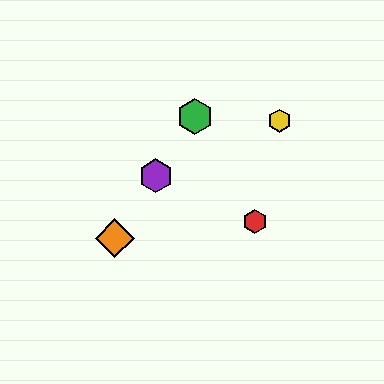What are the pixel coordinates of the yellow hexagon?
The yellow hexagon is at (280, 121).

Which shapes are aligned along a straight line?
The blue hexagon, the green hexagon, the purple hexagon, the orange diamond are aligned along a straight line.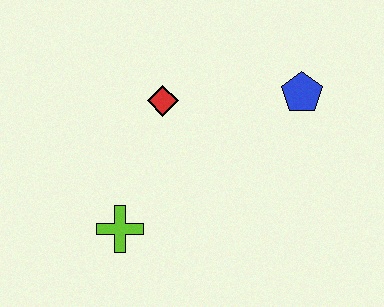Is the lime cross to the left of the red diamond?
Yes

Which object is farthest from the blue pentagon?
The lime cross is farthest from the blue pentagon.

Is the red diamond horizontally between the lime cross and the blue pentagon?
Yes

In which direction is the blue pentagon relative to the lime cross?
The blue pentagon is to the right of the lime cross.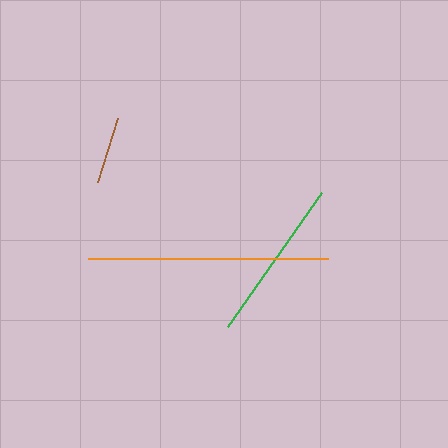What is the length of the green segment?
The green segment is approximately 163 pixels long.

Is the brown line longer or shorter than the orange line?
The orange line is longer than the brown line.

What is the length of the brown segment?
The brown segment is approximately 68 pixels long.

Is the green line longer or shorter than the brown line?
The green line is longer than the brown line.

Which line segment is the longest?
The orange line is the longest at approximately 241 pixels.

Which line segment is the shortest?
The brown line is the shortest at approximately 68 pixels.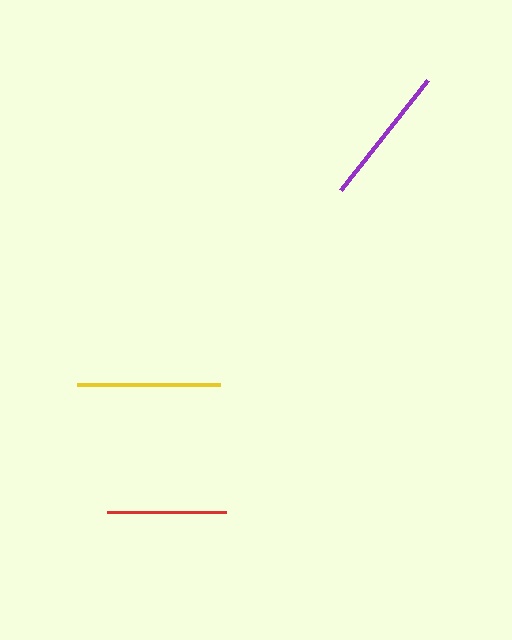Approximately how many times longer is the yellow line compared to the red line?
The yellow line is approximately 1.2 times the length of the red line.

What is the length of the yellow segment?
The yellow segment is approximately 143 pixels long.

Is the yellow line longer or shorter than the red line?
The yellow line is longer than the red line.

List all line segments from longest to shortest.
From longest to shortest: yellow, purple, red.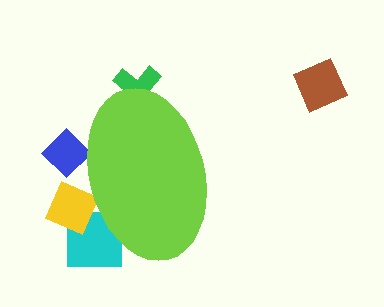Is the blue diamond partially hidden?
Yes, the blue diamond is partially hidden behind the lime ellipse.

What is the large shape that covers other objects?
A lime ellipse.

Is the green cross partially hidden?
Yes, the green cross is partially hidden behind the lime ellipse.